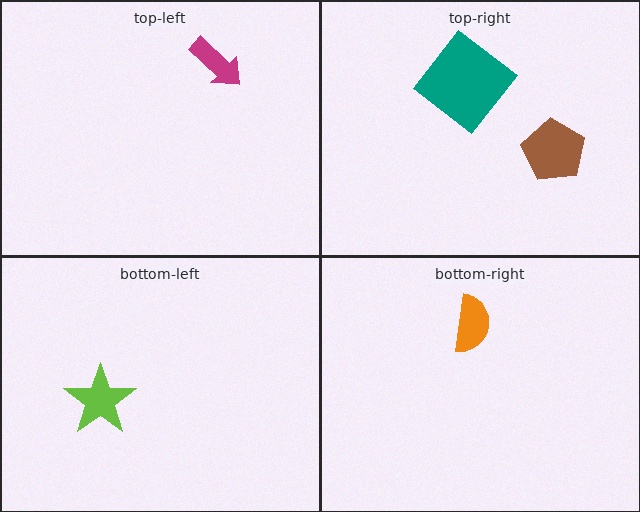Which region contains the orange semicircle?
The bottom-right region.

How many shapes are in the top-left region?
1.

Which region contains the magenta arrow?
The top-left region.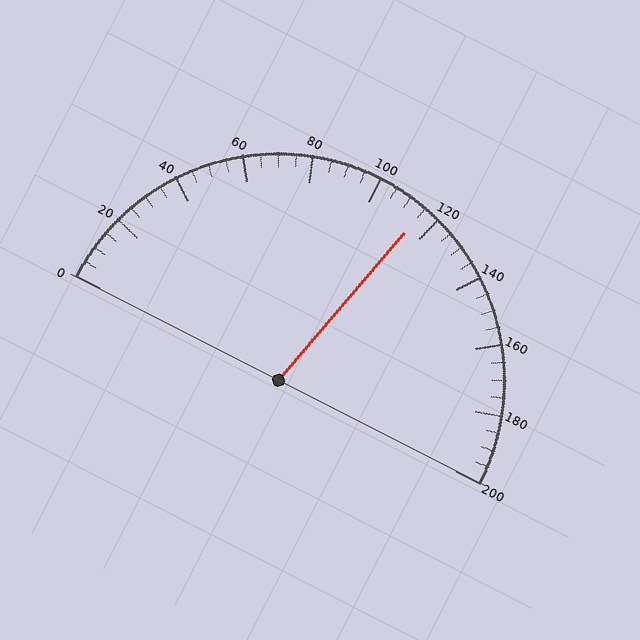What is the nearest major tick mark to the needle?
The nearest major tick mark is 120.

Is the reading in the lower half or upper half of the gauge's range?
The reading is in the upper half of the range (0 to 200).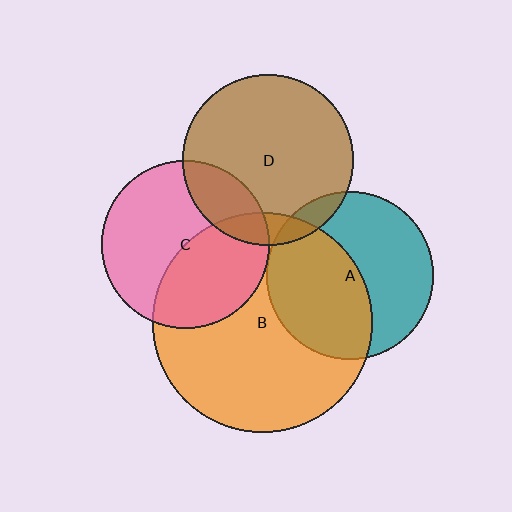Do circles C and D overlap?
Yes.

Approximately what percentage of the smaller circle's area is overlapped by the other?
Approximately 20%.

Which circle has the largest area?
Circle B (orange).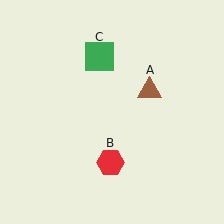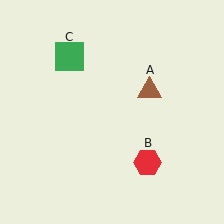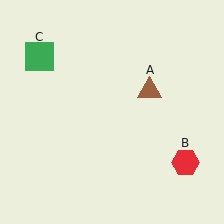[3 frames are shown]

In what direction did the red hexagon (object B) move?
The red hexagon (object B) moved right.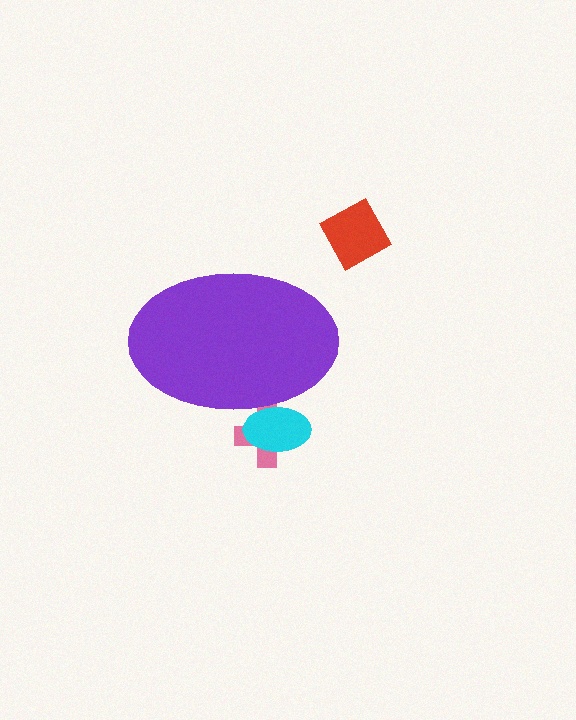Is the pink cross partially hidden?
Yes, the pink cross is partially hidden behind the purple ellipse.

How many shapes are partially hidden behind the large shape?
2 shapes are partially hidden.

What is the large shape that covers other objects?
A purple ellipse.